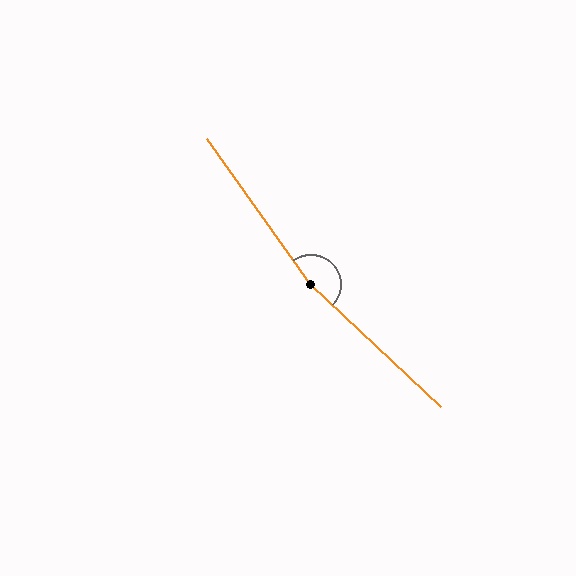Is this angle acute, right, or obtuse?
It is obtuse.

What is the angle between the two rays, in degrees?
Approximately 168 degrees.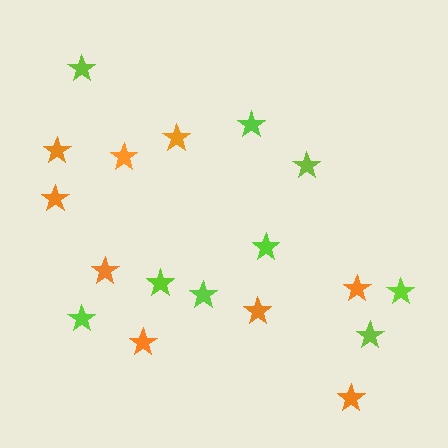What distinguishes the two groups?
There are 2 groups: one group of orange stars (9) and one group of lime stars (9).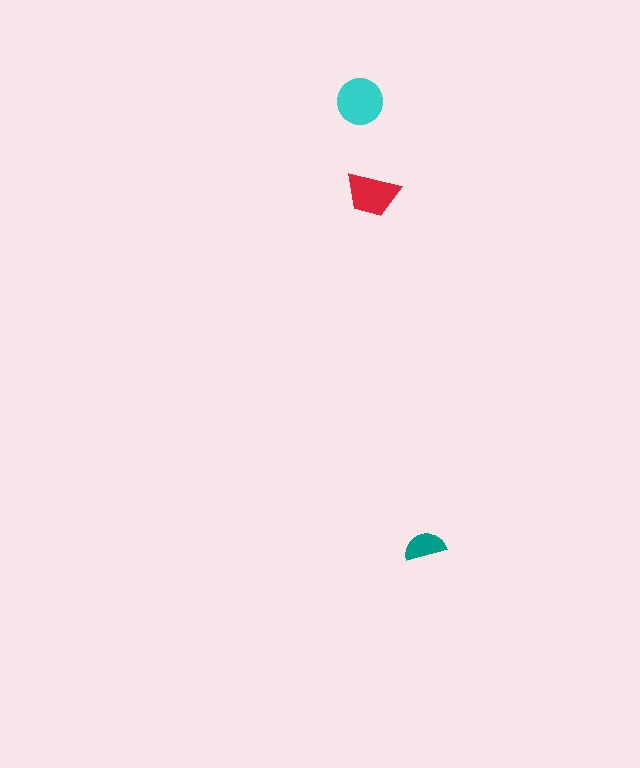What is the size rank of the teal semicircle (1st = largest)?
3rd.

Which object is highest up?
The cyan circle is topmost.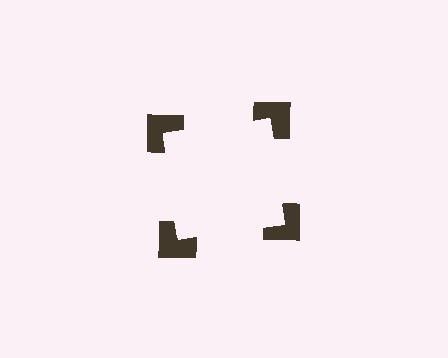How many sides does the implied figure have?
4 sides.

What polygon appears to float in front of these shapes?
An illusory square — its edges are inferred from the aligned wedge cuts in the notched squares, not physically drawn.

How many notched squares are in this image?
There are 4 — one at each vertex of the illusory square.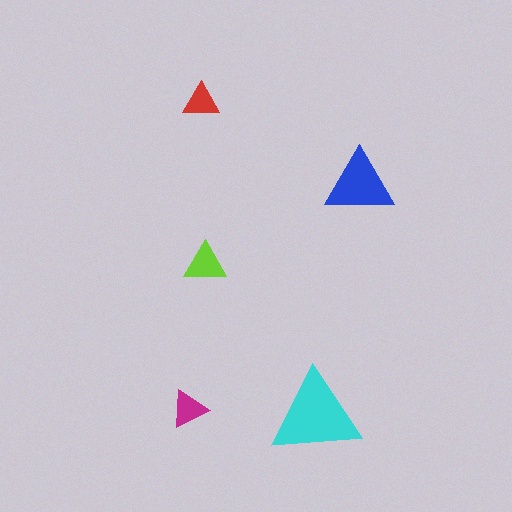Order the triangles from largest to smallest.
the cyan one, the blue one, the lime one, the magenta one, the red one.